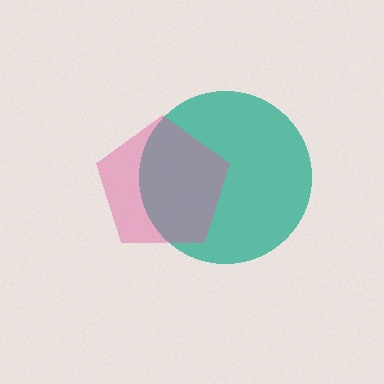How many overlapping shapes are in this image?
There are 2 overlapping shapes in the image.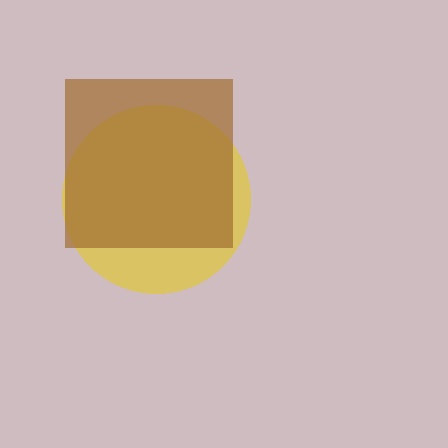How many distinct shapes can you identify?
There are 2 distinct shapes: a yellow circle, a brown square.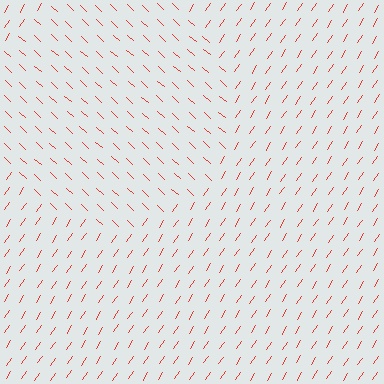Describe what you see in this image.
The image is filled with small red line segments. A circle region in the image has lines oriented differently from the surrounding lines, creating a visible texture boundary.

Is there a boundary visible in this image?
Yes, there is a texture boundary formed by a change in line orientation.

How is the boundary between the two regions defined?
The boundary is defined purely by a change in line orientation (approximately 81 degrees difference). All lines are the same color and thickness.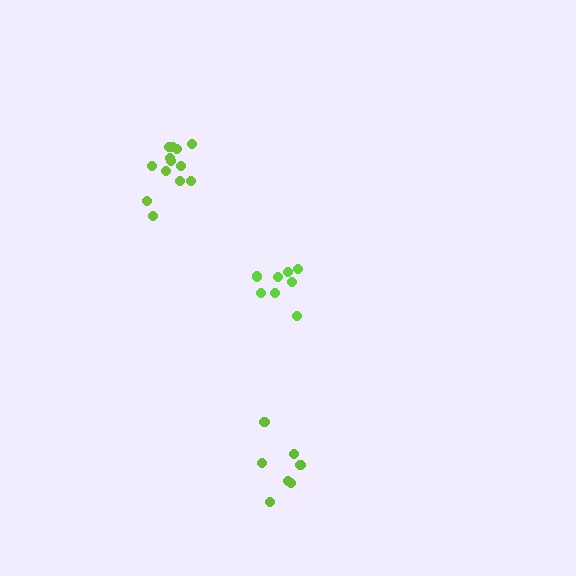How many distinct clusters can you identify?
There are 3 distinct clusters.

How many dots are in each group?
Group 1: 7 dots, Group 2: 13 dots, Group 3: 8 dots (28 total).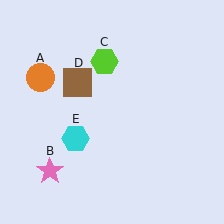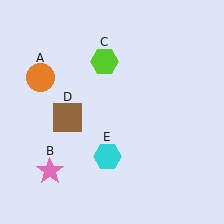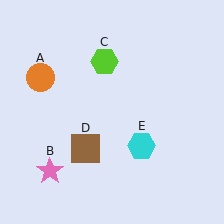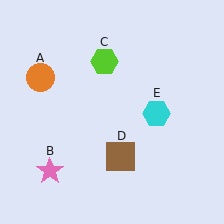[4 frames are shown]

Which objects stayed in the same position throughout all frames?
Orange circle (object A) and pink star (object B) and lime hexagon (object C) remained stationary.